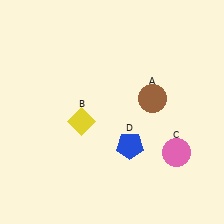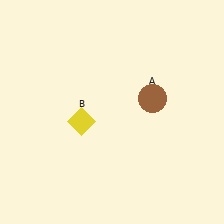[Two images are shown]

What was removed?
The pink circle (C), the blue pentagon (D) were removed in Image 2.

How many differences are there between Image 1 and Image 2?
There are 2 differences between the two images.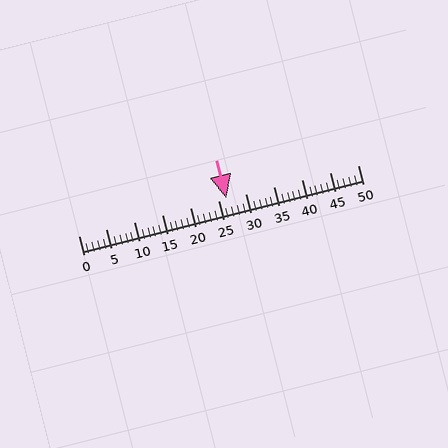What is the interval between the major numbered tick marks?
The major tick marks are spaced 5 units apart.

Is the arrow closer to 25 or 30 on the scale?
The arrow is closer to 25.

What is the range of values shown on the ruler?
The ruler shows values from 0 to 50.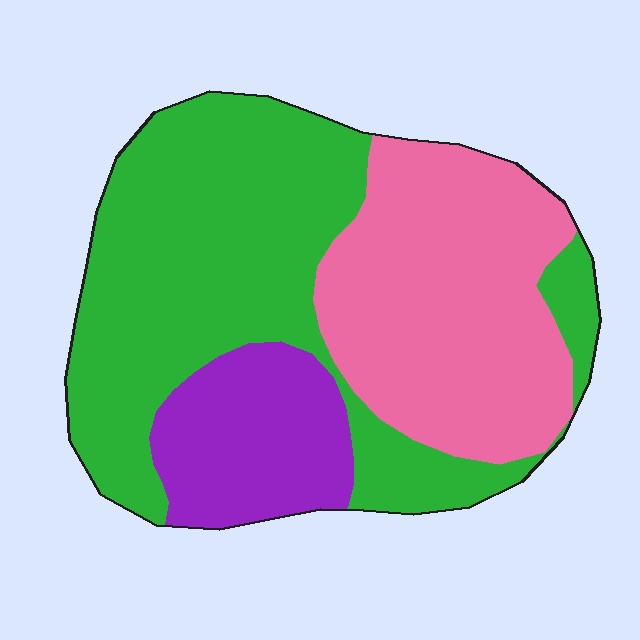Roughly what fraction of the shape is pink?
Pink takes up between a quarter and a half of the shape.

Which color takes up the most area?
Green, at roughly 50%.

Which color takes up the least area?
Purple, at roughly 15%.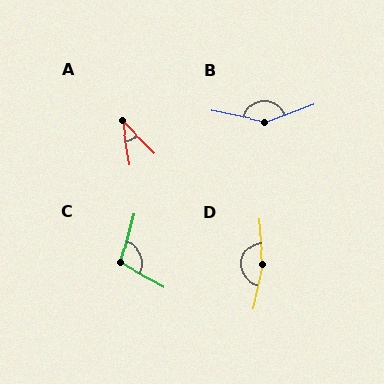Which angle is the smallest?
A, at approximately 36 degrees.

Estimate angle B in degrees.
Approximately 149 degrees.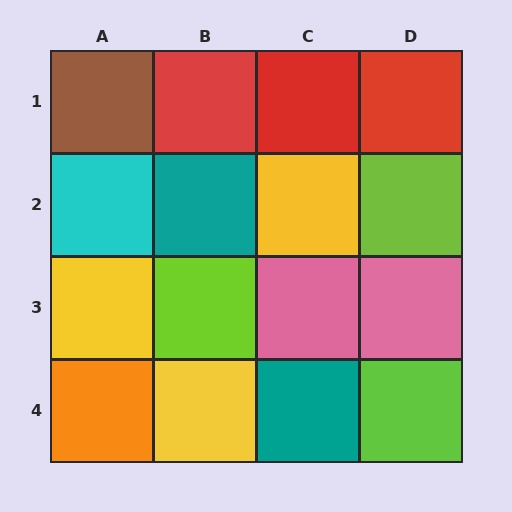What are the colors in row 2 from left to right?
Cyan, teal, yellow, lime.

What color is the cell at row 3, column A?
Yellow.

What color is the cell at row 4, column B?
Yellow.